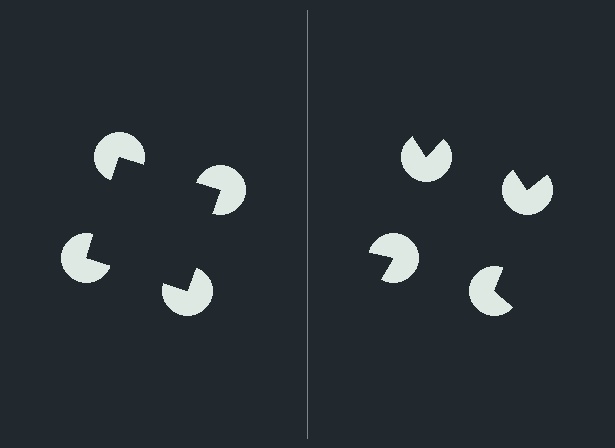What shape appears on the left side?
An illusory square.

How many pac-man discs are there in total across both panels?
8 — 4 on each side.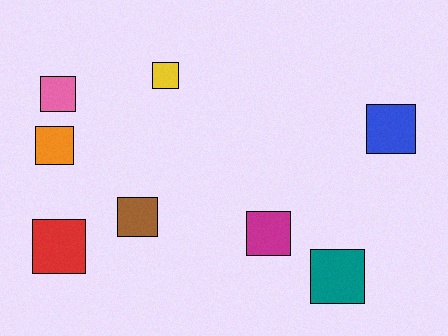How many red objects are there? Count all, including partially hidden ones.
There is 1 red object.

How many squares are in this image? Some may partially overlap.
There are 8 squares.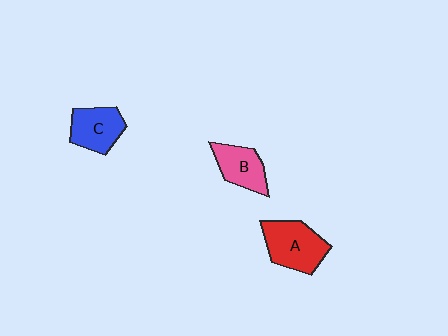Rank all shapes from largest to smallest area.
From largest to smallest: A (red), C (blue), B (pink).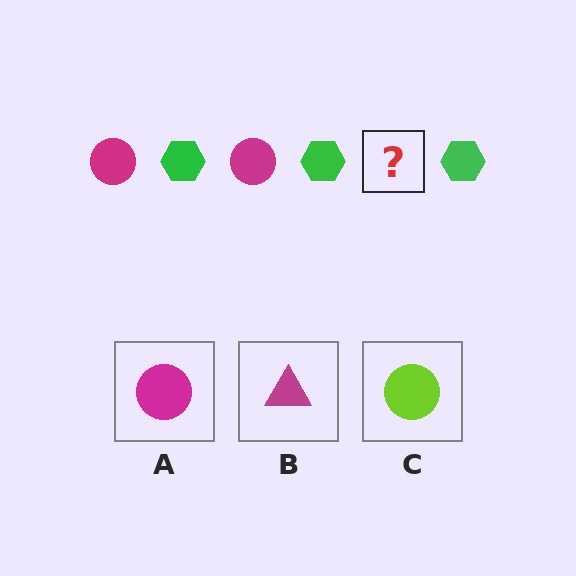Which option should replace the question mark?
Option A.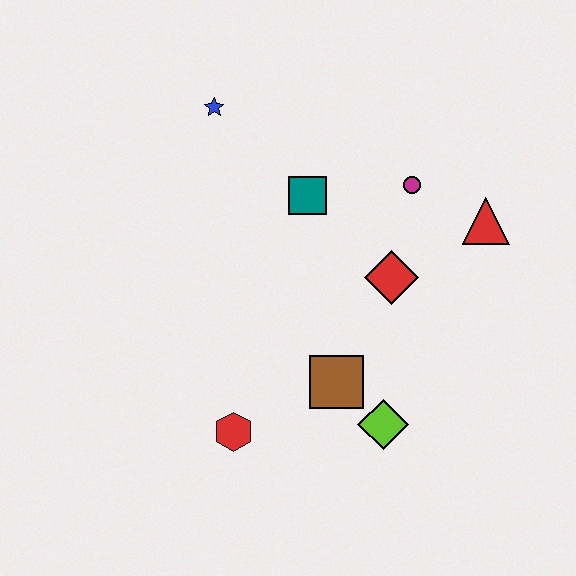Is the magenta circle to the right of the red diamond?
Yes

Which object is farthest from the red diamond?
The blue star is farthest from the red diamond.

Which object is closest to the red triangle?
The magenta circle is closest to the red triangle.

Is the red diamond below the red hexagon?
No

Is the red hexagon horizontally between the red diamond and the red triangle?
No